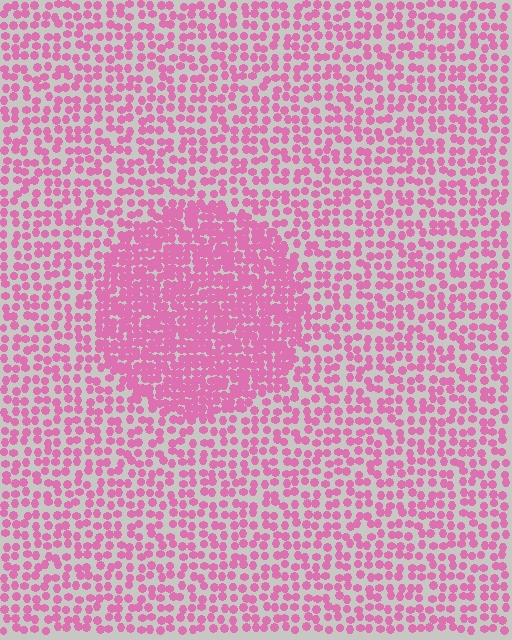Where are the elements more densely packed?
The elements are more densely packed inside the circle boundary.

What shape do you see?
I see a circle.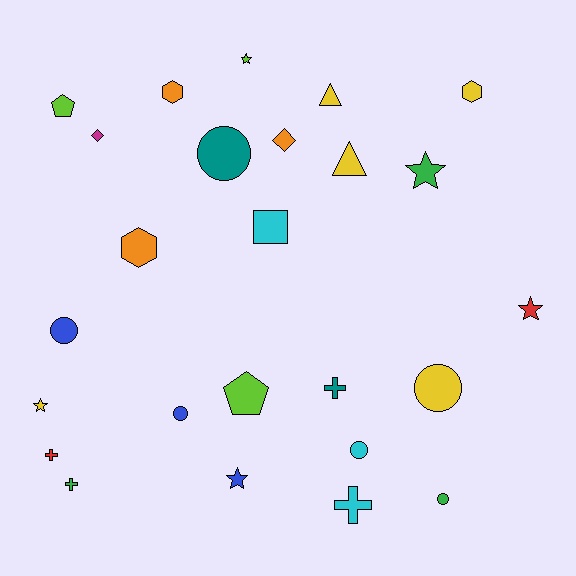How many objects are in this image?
There are 25 objects.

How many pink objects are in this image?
There are no pink objects.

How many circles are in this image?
There are 6 circles.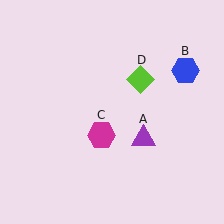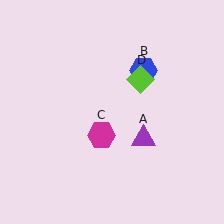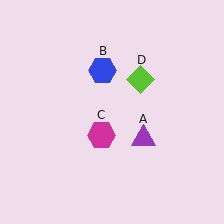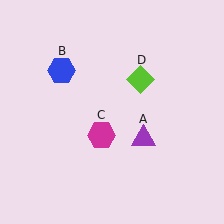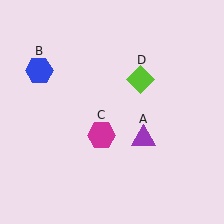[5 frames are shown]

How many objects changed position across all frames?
1 object changed position: blue hexagon (object B).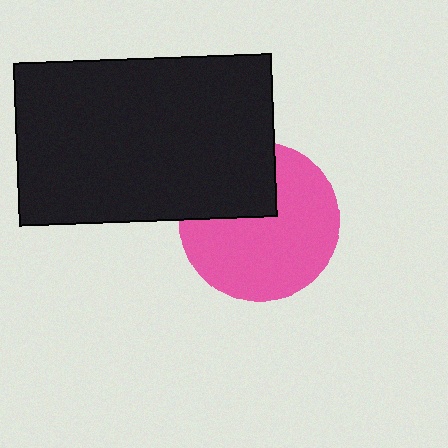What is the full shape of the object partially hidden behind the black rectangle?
The partially hidden object is a pink circle.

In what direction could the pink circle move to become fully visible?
The pink circle could move down. That would shift it out from behind the black rectangle entirely.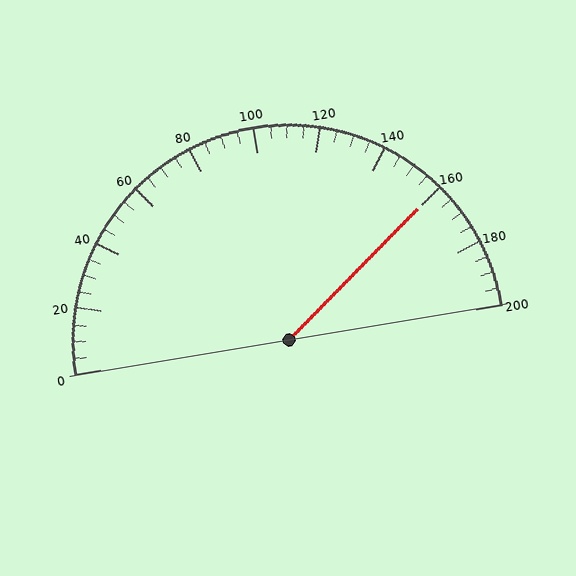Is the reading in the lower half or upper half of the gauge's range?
The reading is in the upper half of the range (0 to 200).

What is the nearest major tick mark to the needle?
The nearest major tick mark is 160.